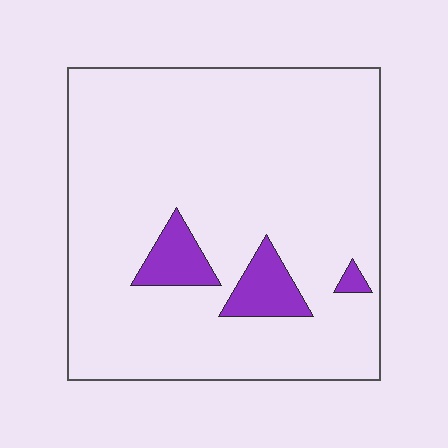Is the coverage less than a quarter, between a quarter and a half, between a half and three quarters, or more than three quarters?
Less than a quarter.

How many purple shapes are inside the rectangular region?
3.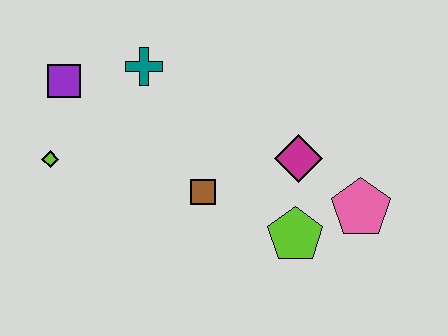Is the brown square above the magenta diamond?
No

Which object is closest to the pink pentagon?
The lime pentagon is closest to the pink pentagon.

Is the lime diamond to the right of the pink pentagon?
No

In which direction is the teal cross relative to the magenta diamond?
The teal cross is to the left of the magenta diamond.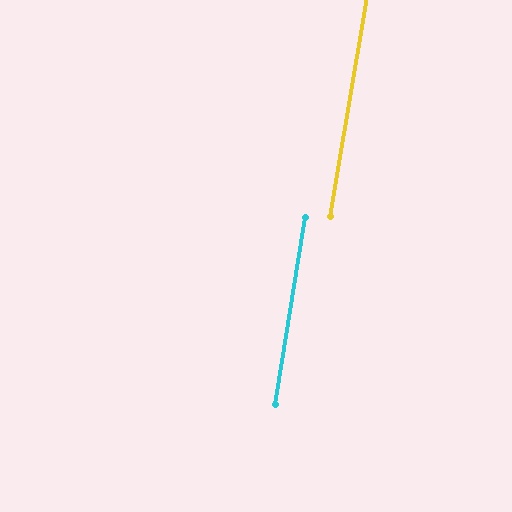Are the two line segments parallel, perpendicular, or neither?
Parallel — their directions differ by only 0.3°.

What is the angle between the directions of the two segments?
Approximately 0 degrees.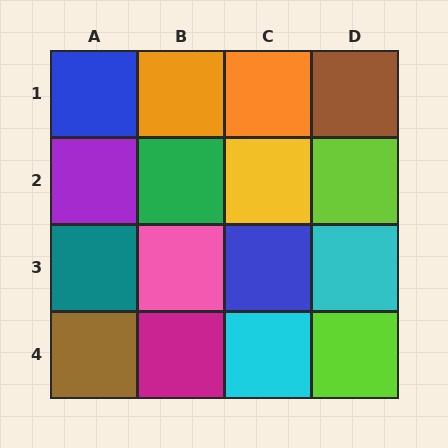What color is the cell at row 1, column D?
Brown.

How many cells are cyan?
2 cells are cyan.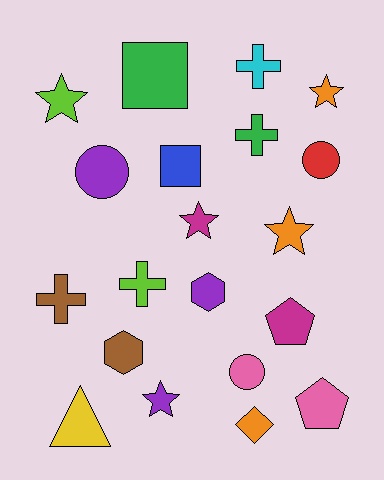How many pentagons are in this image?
There are 2 pentagons.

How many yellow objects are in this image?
There is 1 yellow object.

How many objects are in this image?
There are 20 objects.